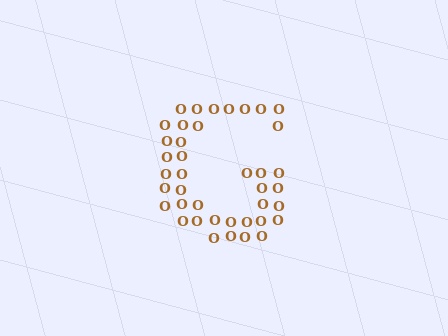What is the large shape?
The large shape is the letter G.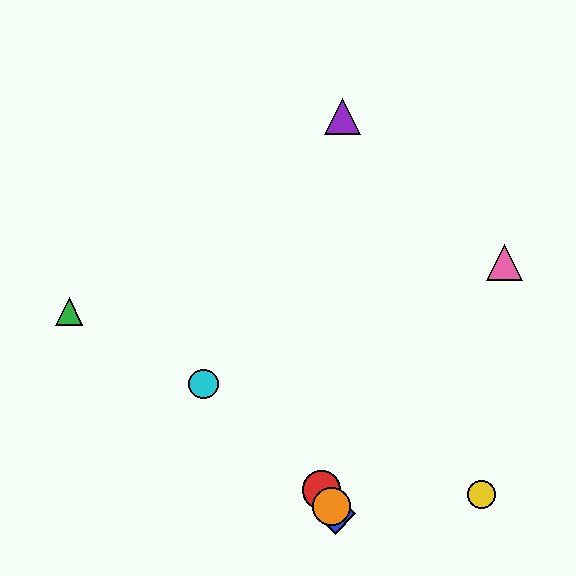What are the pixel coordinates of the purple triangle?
The purple triangle is at (342, 117).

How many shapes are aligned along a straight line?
3 shapes (the red circle, the blue diamond, the orange circle) are aligned along a straight line.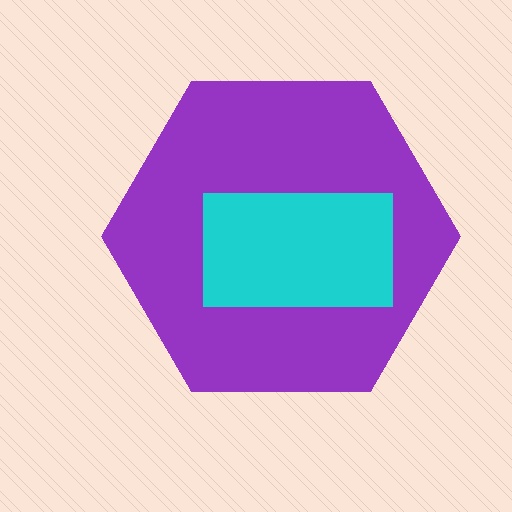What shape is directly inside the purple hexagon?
The cyan rectangle.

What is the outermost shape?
The purple hexagon.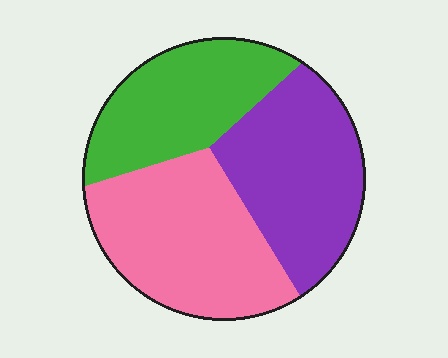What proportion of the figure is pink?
Pink takes up between a quarter and a half of the figure.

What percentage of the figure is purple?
Purple covers around 35% of the figure.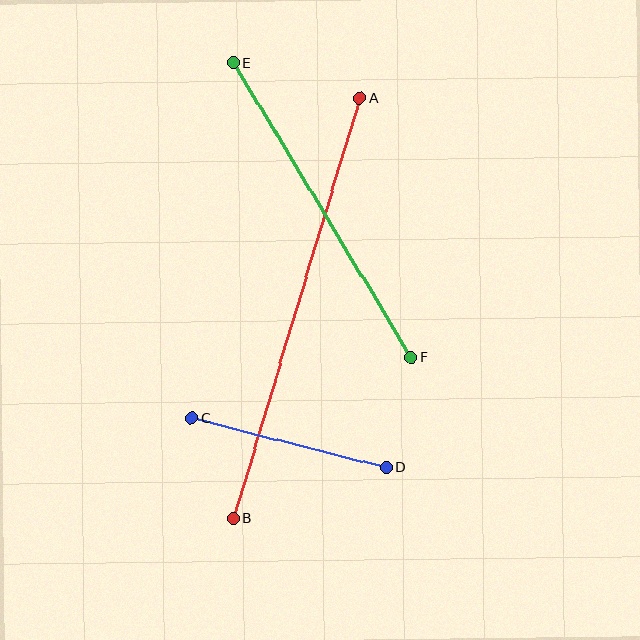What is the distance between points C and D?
The distance is approximately 200 pixels.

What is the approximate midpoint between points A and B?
The midpoint is at approximately (297, 308) pixels.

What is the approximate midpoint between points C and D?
The midpoint is at approximately (289, 443) pixels.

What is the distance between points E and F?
The distance is approximately 344 pixels.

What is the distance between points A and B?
The distance is approximately 439 pixels.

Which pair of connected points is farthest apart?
Points A and B are farthest apart.